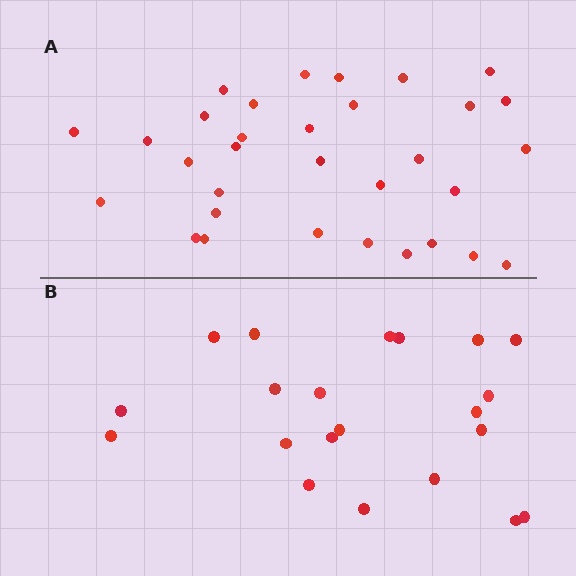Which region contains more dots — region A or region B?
Region A (the top region) has more dots.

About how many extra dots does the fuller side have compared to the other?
Region A has roughly 12 or so more dots than region B.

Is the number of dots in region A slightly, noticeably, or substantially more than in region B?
Region A has substantially more. The ratio is roughly 1.5 to 1.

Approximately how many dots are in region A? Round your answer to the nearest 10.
About 30 dots. (The exact count is 32, which rounds to 30.)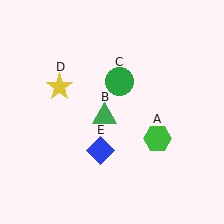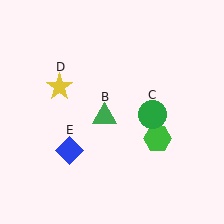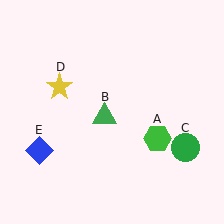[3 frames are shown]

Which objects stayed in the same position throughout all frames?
Green hexagon (object A) and green triangle (object B) and yellow star (object D) remained stationary.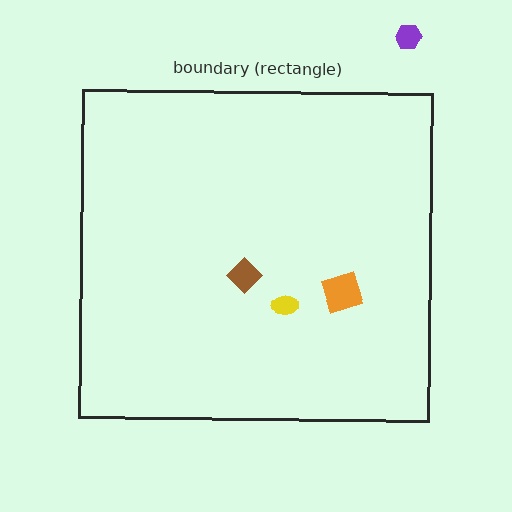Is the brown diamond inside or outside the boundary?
Inside.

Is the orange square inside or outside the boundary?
Inside.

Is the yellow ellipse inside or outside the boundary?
Inside.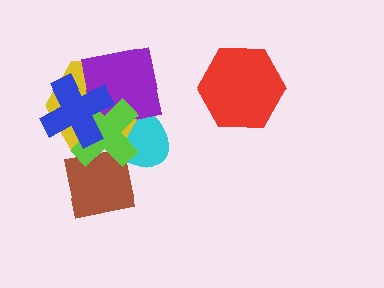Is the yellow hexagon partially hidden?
Yes, it is partially covered by another shape.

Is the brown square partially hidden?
Yes, it is partially covered by another shape.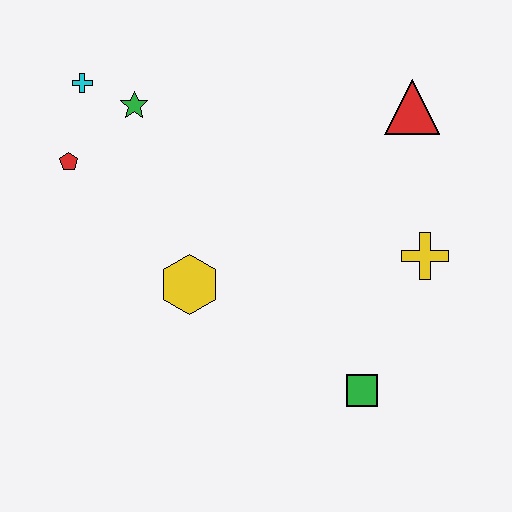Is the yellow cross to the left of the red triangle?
No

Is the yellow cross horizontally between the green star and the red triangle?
No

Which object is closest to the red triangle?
The yellow cross is closest to the red triangle.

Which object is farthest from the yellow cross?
The cyan cross is farthest from the yellow cross.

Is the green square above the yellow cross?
No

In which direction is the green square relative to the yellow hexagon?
The green square is to the right of the yellow hexagon.